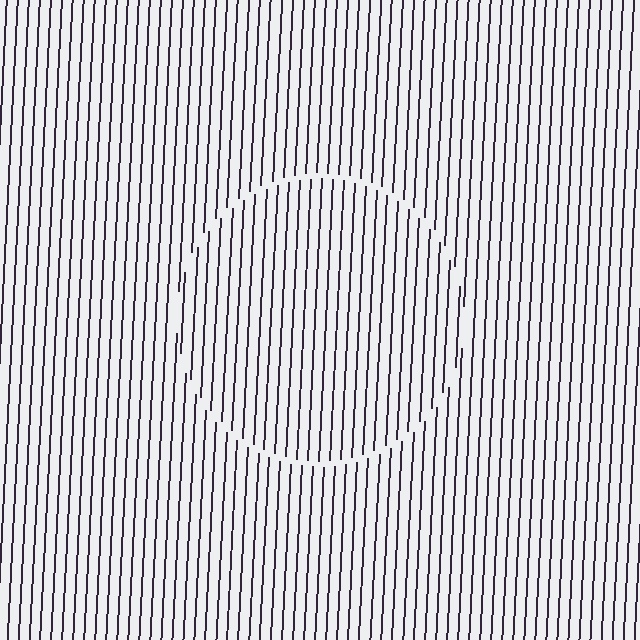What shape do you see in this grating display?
An illusory circle. The interior of the shape contains the same grating, shifted by half a period — the contour is defined by the phase discontinuity where line-ends from the inner and outer gratings abut.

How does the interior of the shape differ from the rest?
The interior of the shape contains the same grating, shifted by half a period — the contour is defined by the phase discontinuity where line-ends from the inner and outer gratings abut.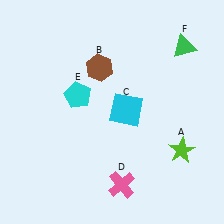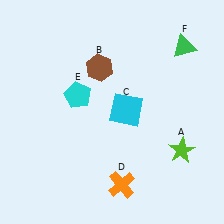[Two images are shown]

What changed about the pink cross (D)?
In Image 1, D is pink. In Image 2, it changed to orange.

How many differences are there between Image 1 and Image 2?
There is 1 difference between the two images.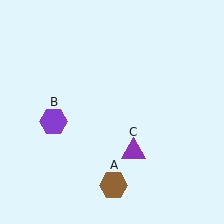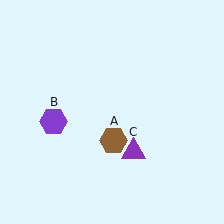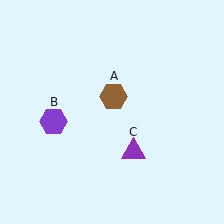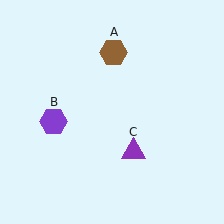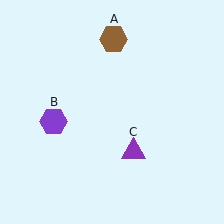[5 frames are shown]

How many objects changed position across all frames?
1 object changed position: brown hexagon (object A).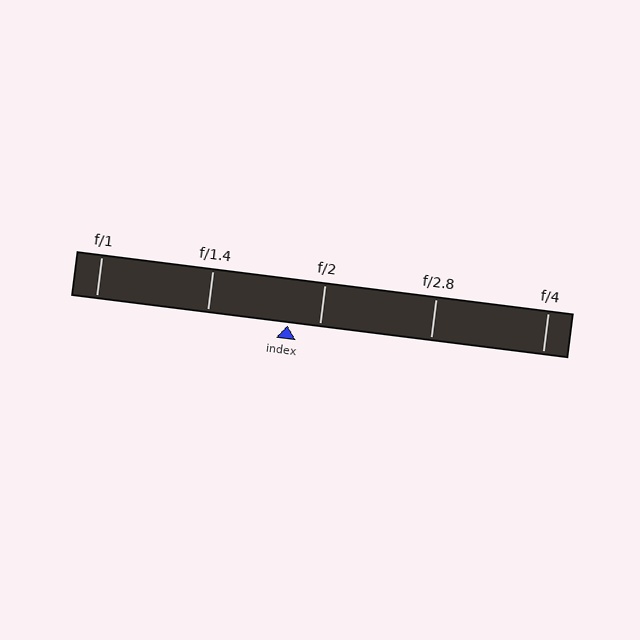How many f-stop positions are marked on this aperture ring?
There are 5 f-stop positions marked.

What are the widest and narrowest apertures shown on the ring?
The widest aperture shown is f/1 and the narrowest is f/4.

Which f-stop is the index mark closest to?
The index mark is closest to f/2.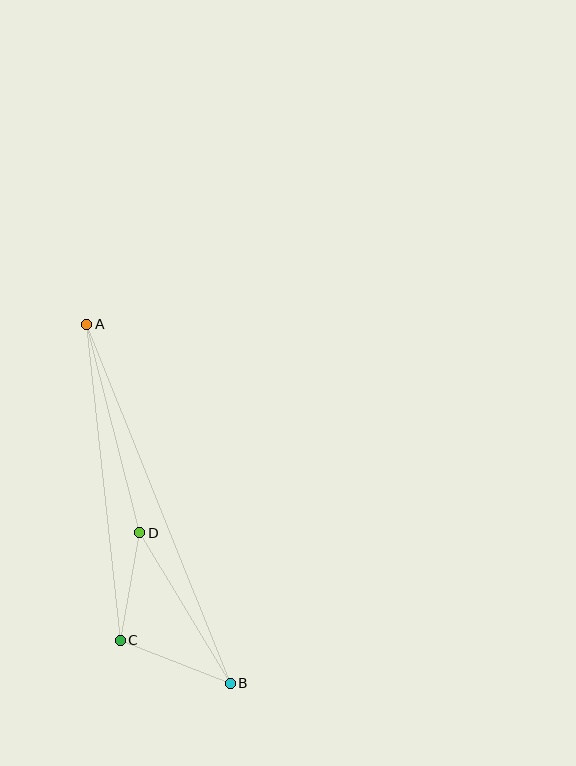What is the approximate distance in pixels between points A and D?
The distance between A and D is approximately 215 pixels.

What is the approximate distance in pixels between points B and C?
The distance between B and C is approximately 118 pixels.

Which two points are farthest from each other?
Points A and B are farthest from each other.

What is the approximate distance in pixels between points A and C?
The distance between A and C is approximately 318 pixels.